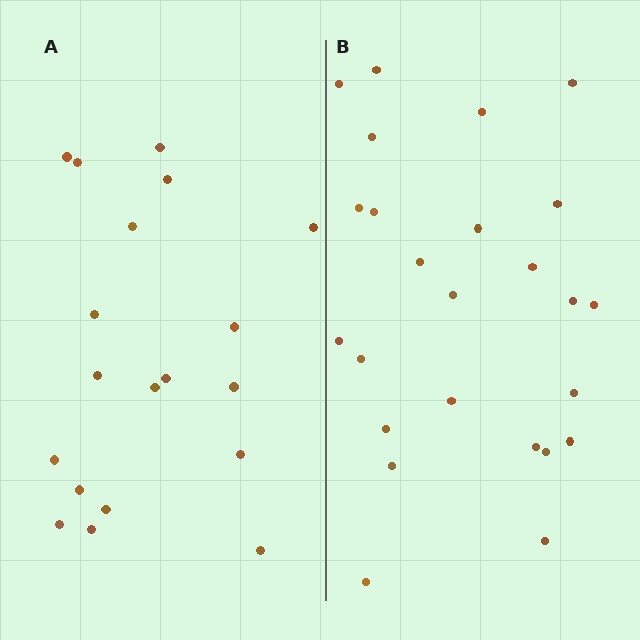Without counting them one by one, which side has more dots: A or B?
Region B (the right region) has more dots.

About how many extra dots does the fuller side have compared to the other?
Region B has about 6 more dots than region A.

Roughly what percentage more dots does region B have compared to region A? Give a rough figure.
About 30% more.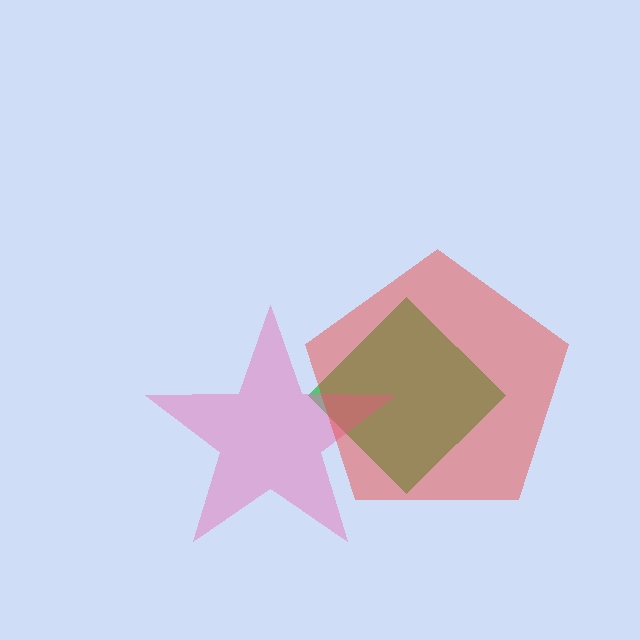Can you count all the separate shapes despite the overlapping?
Yes, there are 3 separate shapes.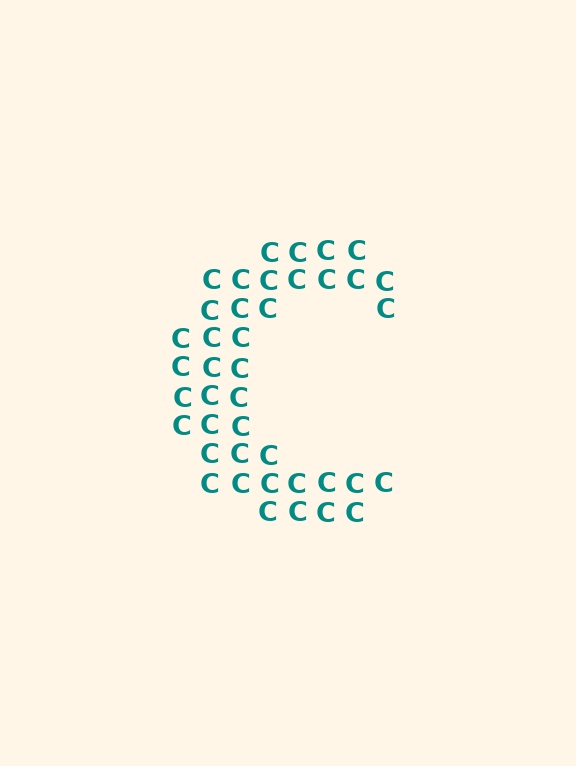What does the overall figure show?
The overall figure shows the letter C.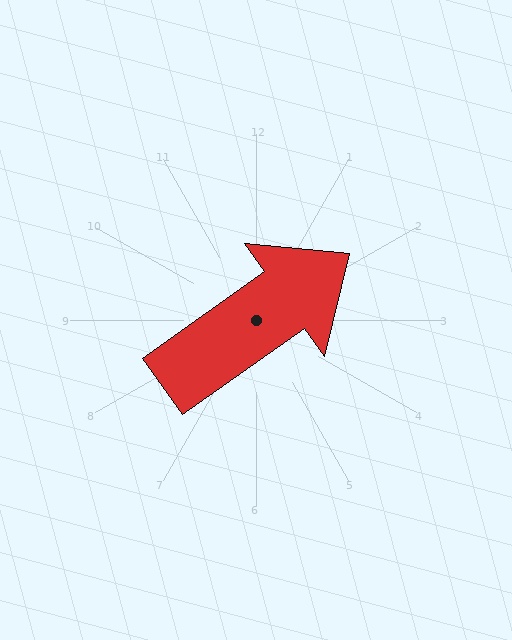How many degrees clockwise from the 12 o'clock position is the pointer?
Approximately 55 degrees.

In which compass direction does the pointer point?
Northeast.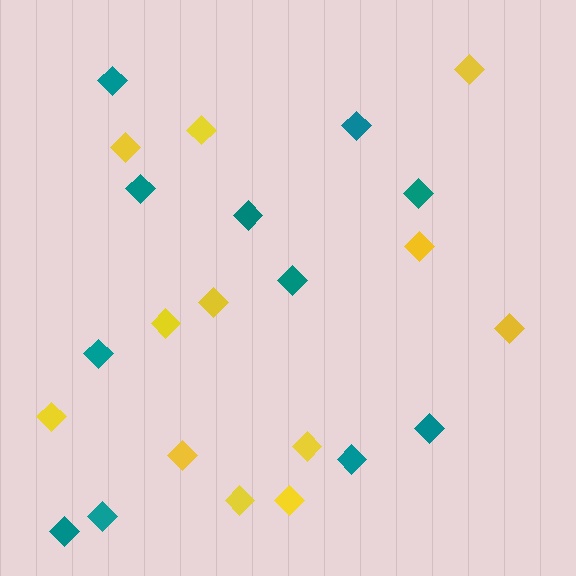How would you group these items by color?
There are 2 groups: one group of teal diamonds (11) and one group of yellow diamonds (12).